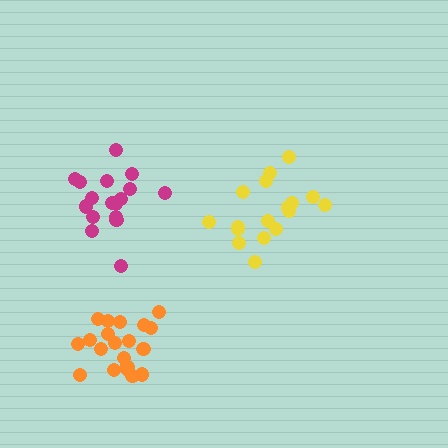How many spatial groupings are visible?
There are 3 spatial groupings.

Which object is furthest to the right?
The yellow cluster is rightmost.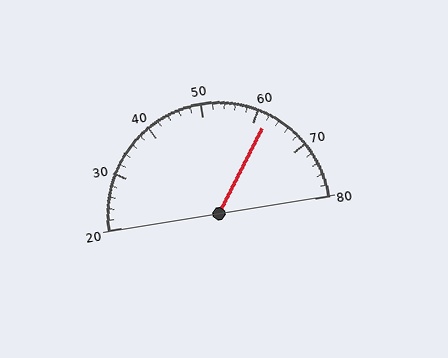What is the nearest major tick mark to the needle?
The nearest major tick mark is 60.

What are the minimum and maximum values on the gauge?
The gauge ranges from 20 to 80.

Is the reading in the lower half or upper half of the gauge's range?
The reading is in the upper half of the range (20 to 80).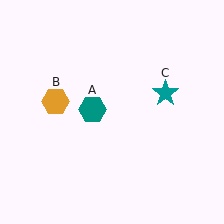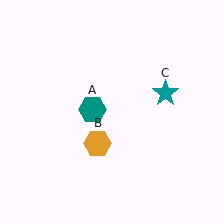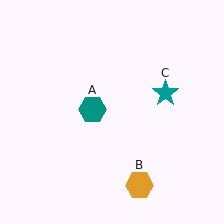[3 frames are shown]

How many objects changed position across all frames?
1 object changed position: orange hexagon (object B).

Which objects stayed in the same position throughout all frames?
Teal hexagon (object A) and teal star (object C) remained stationary.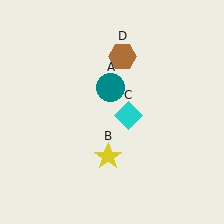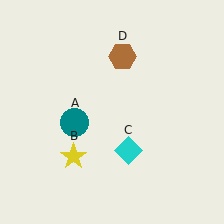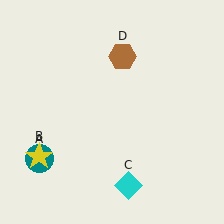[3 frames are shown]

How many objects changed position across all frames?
3 objects changed position: teal circle (object A), yellow star (object B), cyan diamond (object C).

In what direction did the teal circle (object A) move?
The teal circle (object A) moved down and to the left.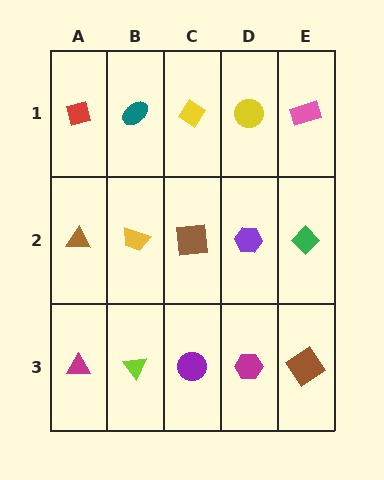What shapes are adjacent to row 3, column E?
A green diamond (row 2, column E), a magenta hexagon (row 3, column D).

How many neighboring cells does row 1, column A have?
2.